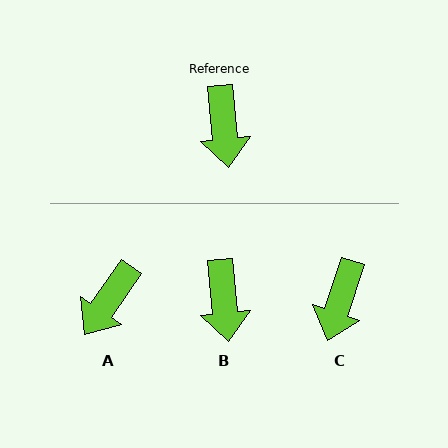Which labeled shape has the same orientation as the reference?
B.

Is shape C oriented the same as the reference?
No, it is off by about 24 degrees.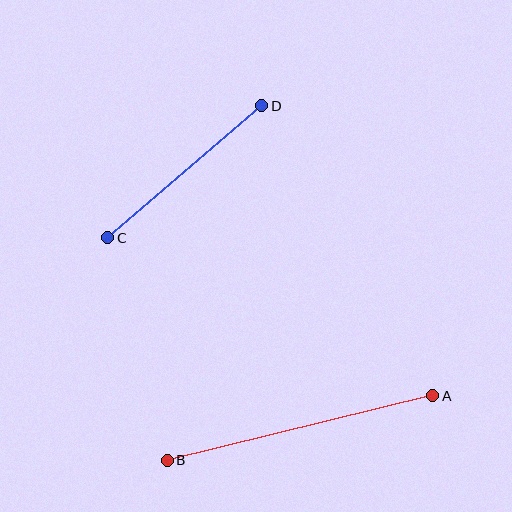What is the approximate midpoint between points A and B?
The midpoint is at approximately (300, 428) pixels.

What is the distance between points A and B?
The distance is approximately 273 pixels.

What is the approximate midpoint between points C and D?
The midpoint is at approximately (185, 172) pixels.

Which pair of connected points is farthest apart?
Points A and B are farthest apart.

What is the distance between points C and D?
The distance is approximately 203 pixels.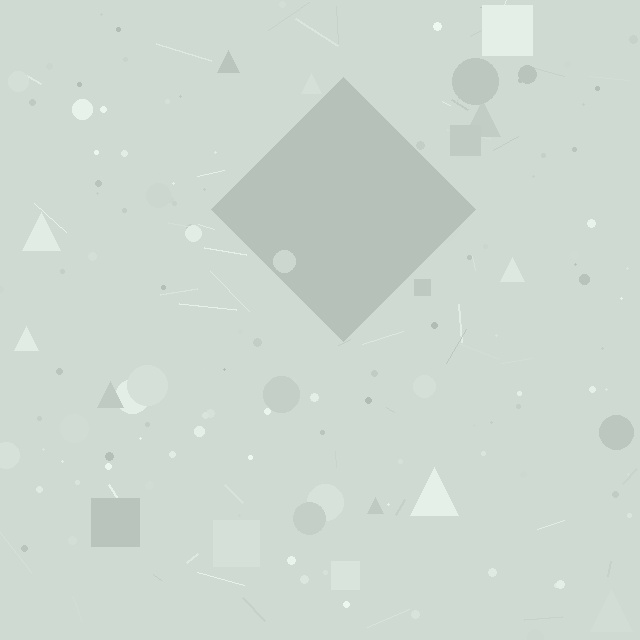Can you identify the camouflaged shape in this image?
The camouflaged shape is a diamond.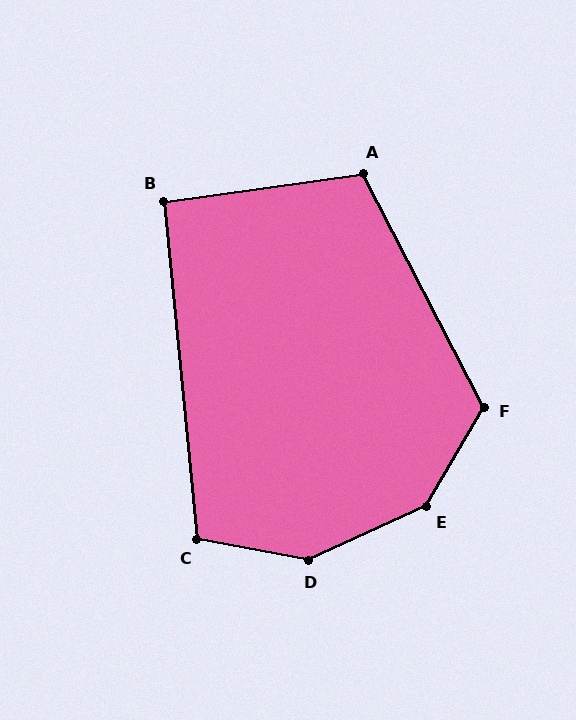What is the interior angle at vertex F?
Approximately 123 degrees (obtuse).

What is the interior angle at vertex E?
Approximately 145 degrees (obtuse).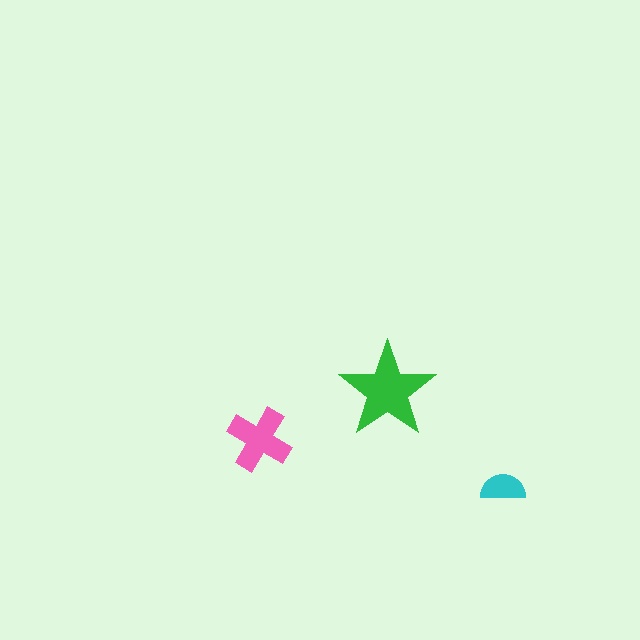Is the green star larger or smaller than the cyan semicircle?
Larger.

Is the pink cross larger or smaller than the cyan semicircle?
Larger.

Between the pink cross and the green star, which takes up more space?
The green star.